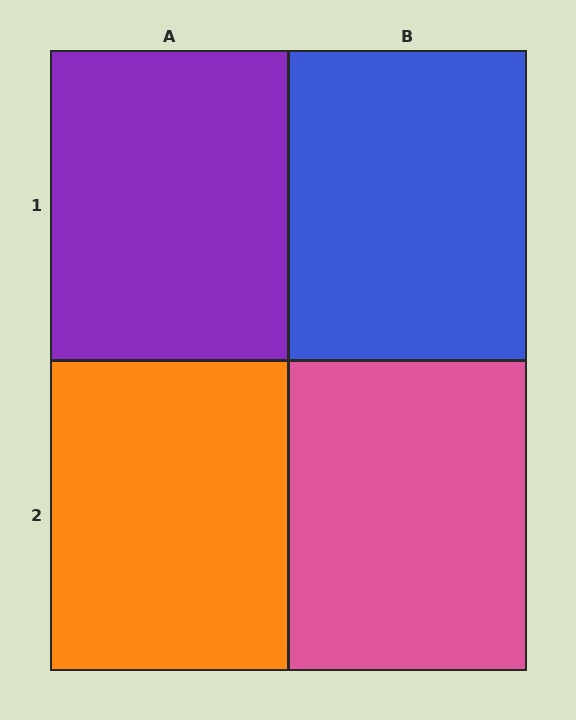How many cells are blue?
1 cell is blue.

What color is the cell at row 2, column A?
Orange.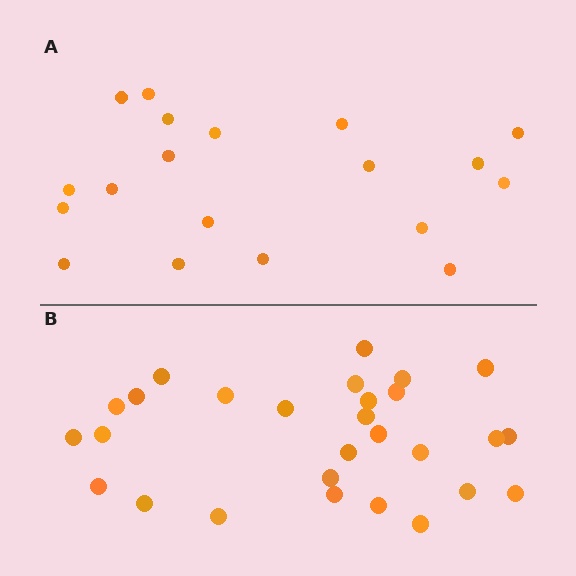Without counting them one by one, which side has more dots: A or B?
Region B (the bottom region) has more dots.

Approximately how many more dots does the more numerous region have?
Region B has roughly 8 or so more dots than region A.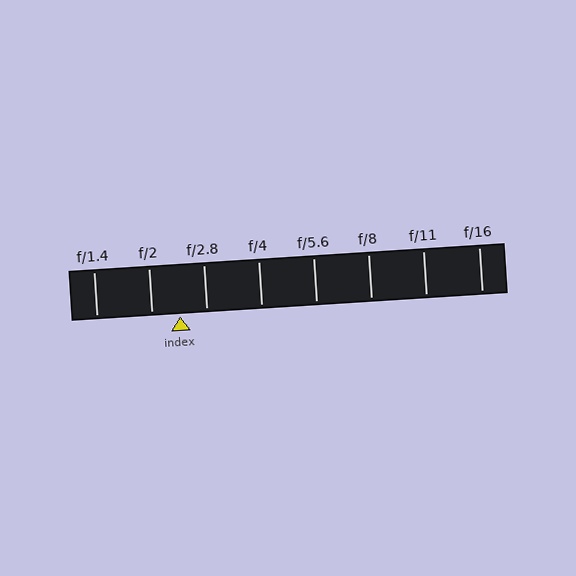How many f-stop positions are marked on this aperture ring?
There are 8 f-stop positions marked.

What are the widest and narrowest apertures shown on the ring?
The widest aperture shown is f/1.4 and the narrowest is f/16.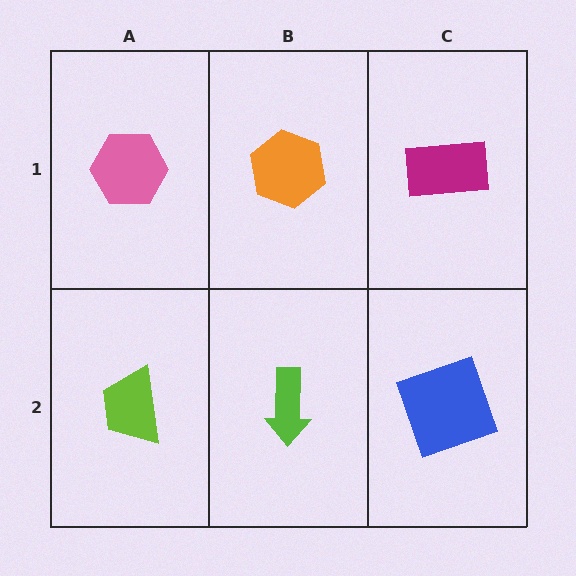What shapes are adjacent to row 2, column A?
A pink hexagon (row 1, column A), a lime arrow (row 2, column B).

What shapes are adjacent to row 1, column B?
A lime arrow (row 2, column B), a pink hexagon (row 1, column A), a magenta rectangle (row 1, column C).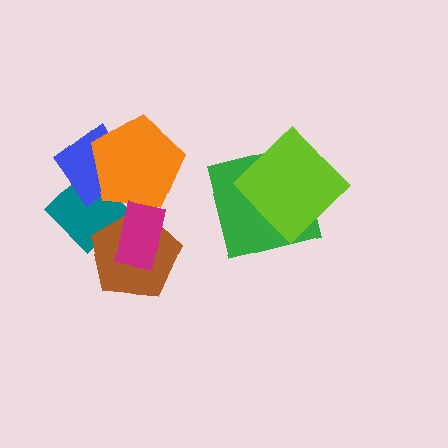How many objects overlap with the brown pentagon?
2 objects overlap with the brown pentagon.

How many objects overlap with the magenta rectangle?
3 objects overlap with the magenta rectangle.